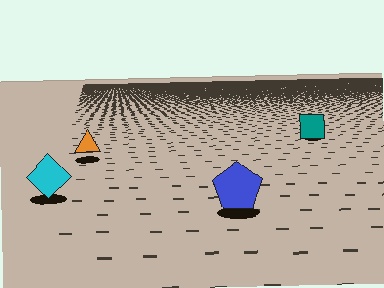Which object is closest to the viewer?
The blue pentagon is closest. The texture marks near it are larger and more spread out.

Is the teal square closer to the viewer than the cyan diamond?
No. The cyan diamond is closer — you can tell from the texture gradient: the ground texture is coarser near it.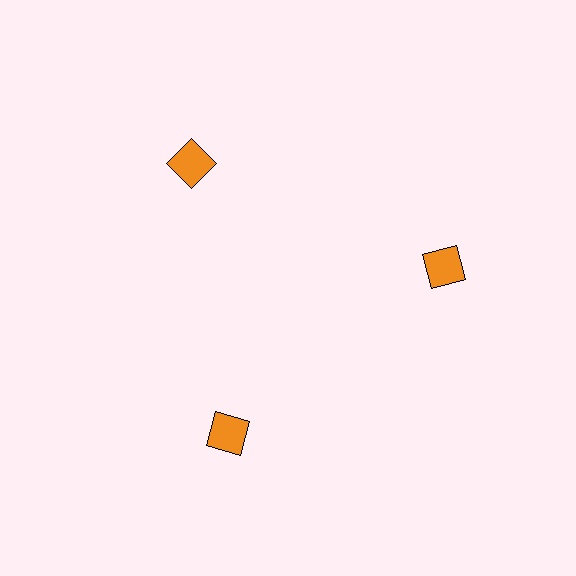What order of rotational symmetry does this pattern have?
This pattern has 3-fold rotational symmetry.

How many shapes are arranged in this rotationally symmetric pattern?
There are 3 shapes, arranged in 3 groups of 1.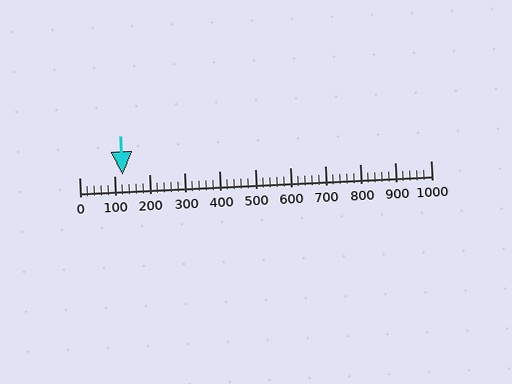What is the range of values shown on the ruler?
The ruler shows values from 0 to 1000.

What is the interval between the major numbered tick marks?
The major tick marks are spaced 100 units apart.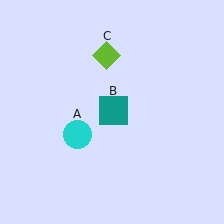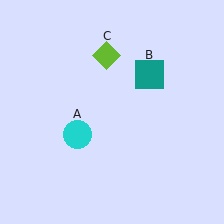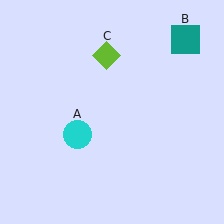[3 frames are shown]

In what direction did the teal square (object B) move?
The teal square (object B) moved up and to the right.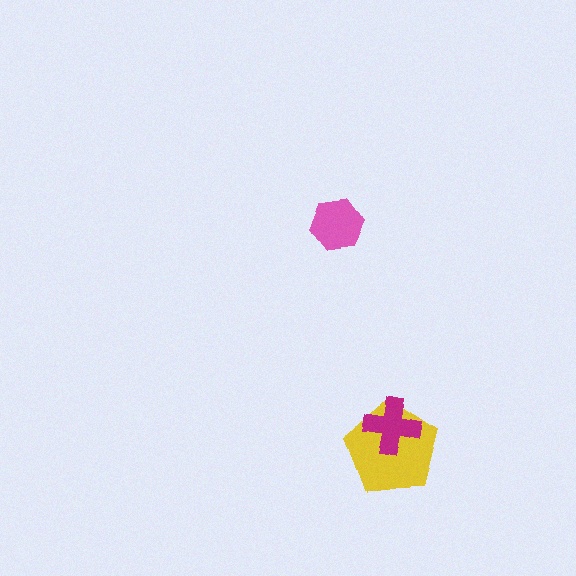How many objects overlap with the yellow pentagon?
1 object overlaps with the yellow pentagon.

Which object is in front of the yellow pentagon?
The magenta cross is in front of the yellow pentagon.